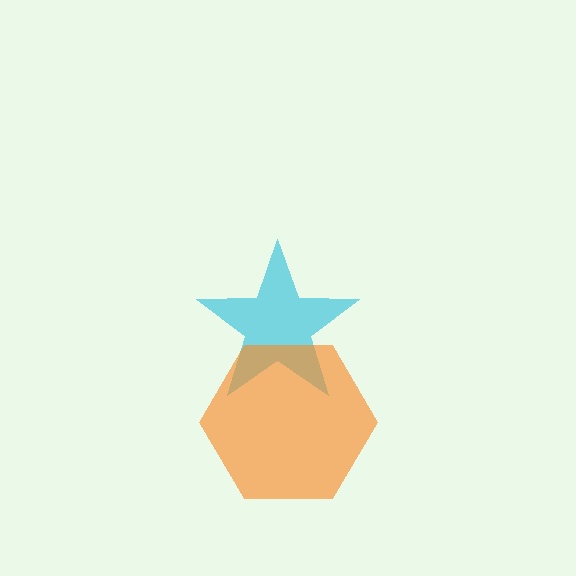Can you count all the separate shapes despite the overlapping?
Yes, there are 2 separate shapes.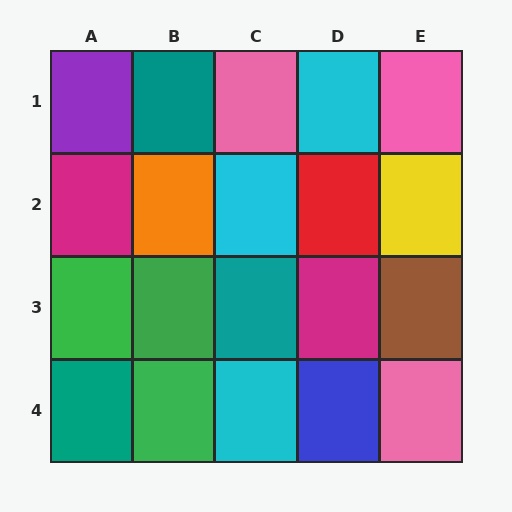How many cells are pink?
3 cells are pink.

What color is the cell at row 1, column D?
Cyan.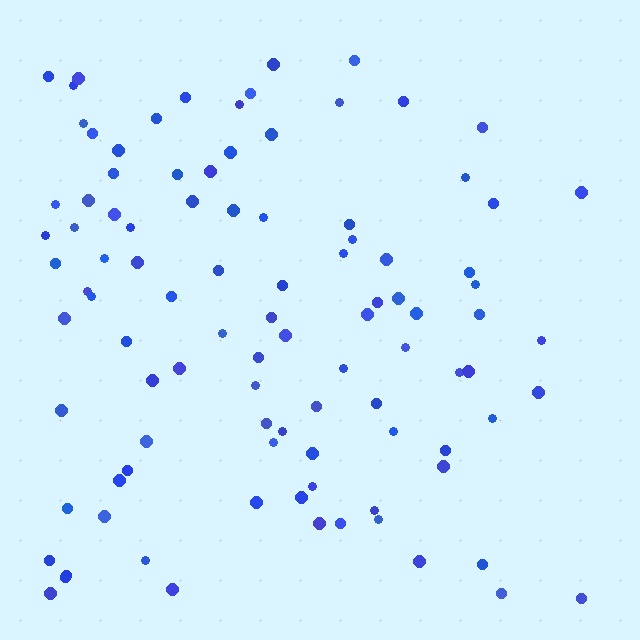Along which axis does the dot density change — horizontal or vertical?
Horizontal.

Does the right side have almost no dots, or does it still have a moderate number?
Still a moderate number, just noticeably fewer than the left.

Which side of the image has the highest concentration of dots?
The left.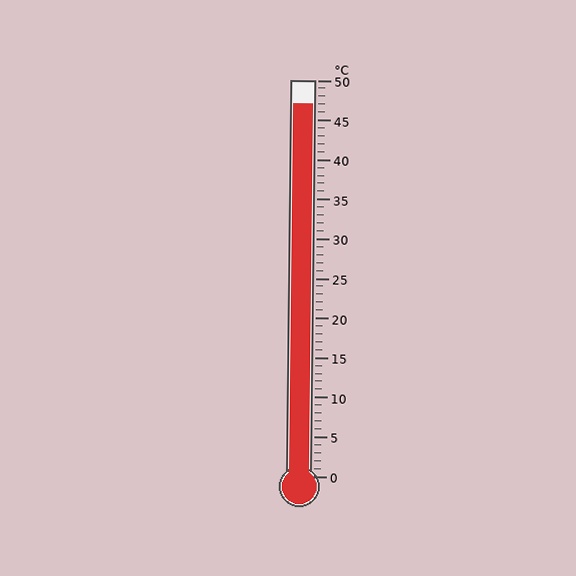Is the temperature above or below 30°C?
The temperature is above 30°C.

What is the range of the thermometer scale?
The thermometer scale ranges from 0°C to 50°C.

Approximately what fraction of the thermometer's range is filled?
The thermometer is filled to approximately 95% of its range.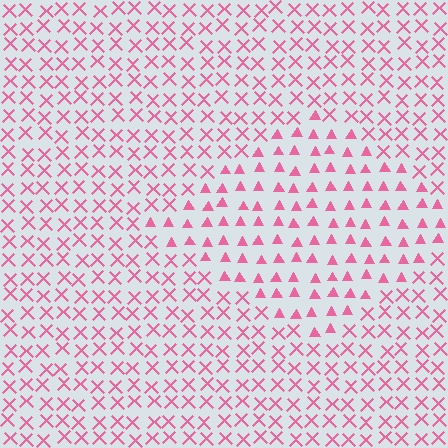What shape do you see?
I see a diamond.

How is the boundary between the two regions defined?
The boundary is defined by a change in element shape: triangles inside vs. X marks outside. All elements share the same color and spacing.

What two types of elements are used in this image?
The image uses triangles inside the diamond region and X marks outside it.